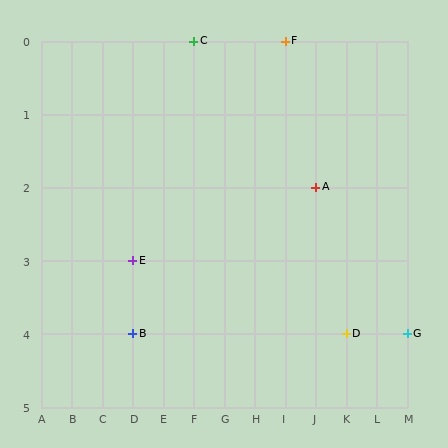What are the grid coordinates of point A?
Point A is at grid coordinates (J, 2).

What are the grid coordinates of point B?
Point B is at grid coordinates (D, 4).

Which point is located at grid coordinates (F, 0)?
Point C is at (F, 0).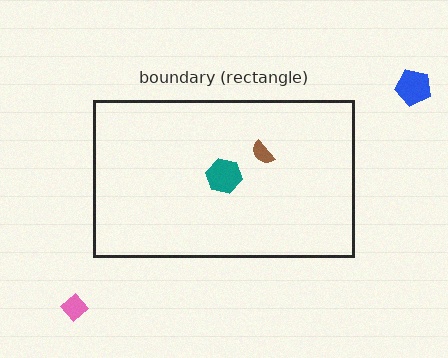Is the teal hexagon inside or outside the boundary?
Inside.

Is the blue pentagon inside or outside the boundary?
Outside.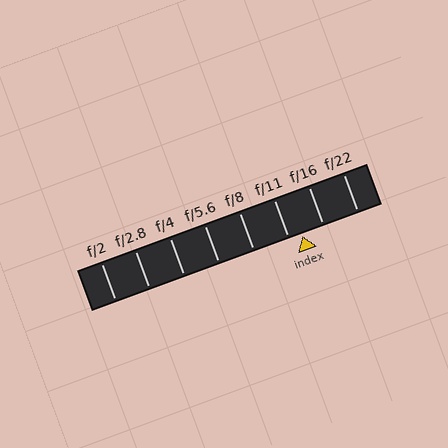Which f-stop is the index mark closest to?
The index mark is closest to f/11.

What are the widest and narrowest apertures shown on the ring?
The widest aperture shown is f/2 and the narrowest is f/22.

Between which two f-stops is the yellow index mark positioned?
The index mark is between f/11 and f/16.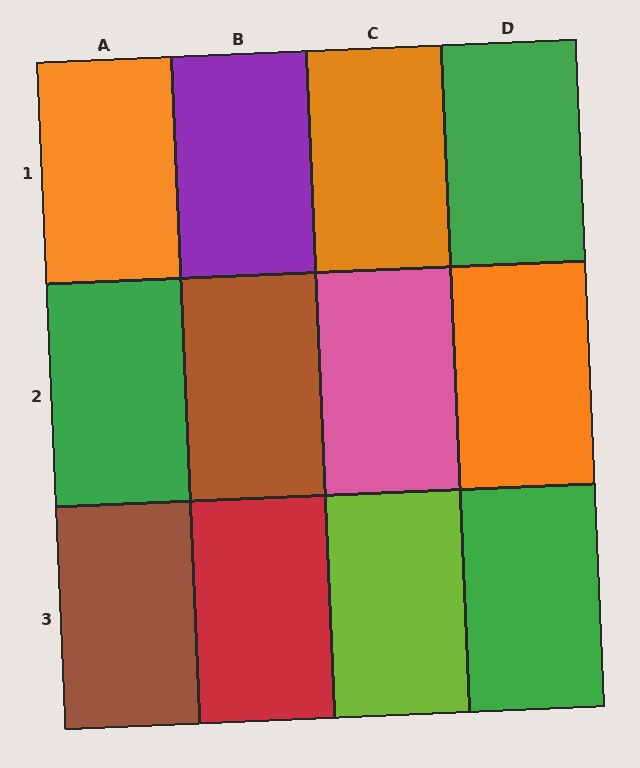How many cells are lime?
1 cell is lime.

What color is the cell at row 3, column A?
Brown.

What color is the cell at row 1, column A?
Orange.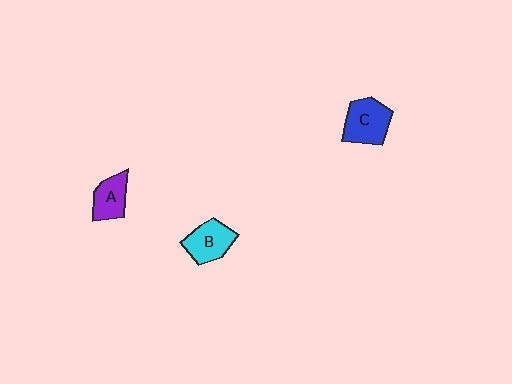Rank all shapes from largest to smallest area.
From largest to smallest: C (blue), B (cyan), A (purple).